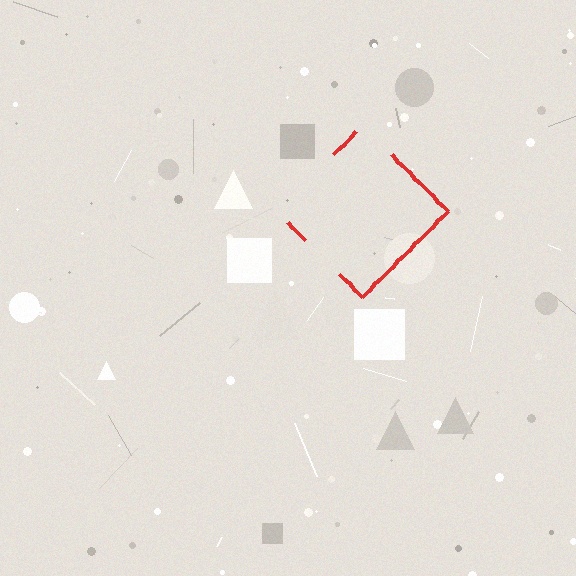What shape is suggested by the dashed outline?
The dashed outline suggests a diamond.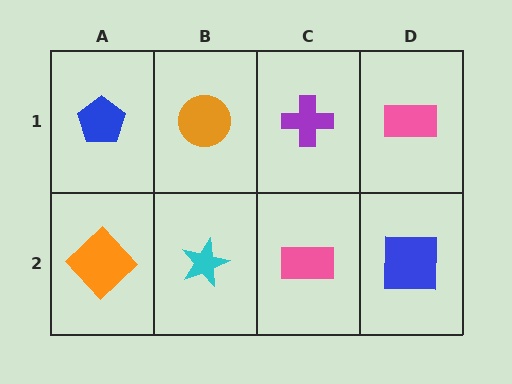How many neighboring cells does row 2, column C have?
3.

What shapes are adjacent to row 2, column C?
A purple cross (row 1, column C), a cyan star (row 2, column B), a blue square (row 2, column D).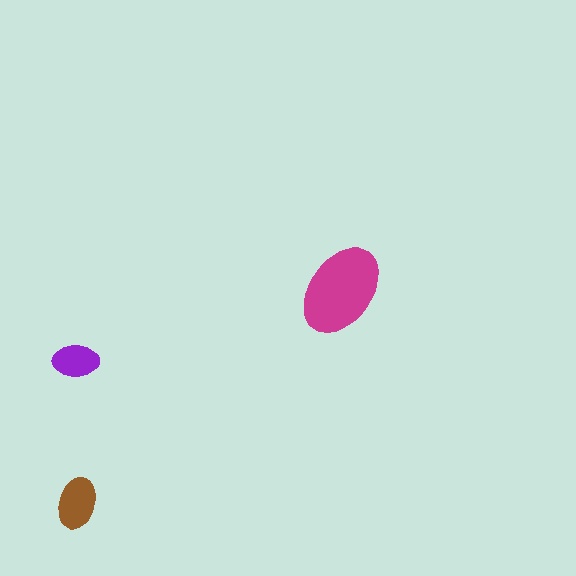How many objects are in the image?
There are 3 objects in the image.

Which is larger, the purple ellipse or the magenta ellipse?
The magenta one.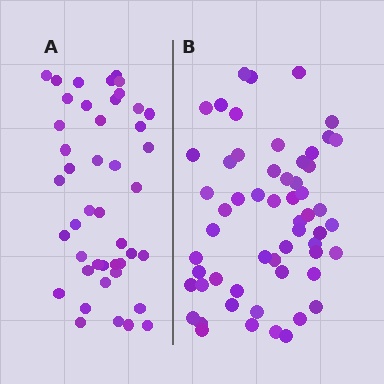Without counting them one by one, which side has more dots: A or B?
Region B (the right region) has more dots.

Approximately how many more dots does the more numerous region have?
Region B has approximately 15 more dots than region A.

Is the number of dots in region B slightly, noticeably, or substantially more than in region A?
Region B has noticeably more, but not dramatically so. The ratio is roughly 1.3 to 1.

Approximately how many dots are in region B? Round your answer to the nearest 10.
About 60 dots. (The exact count is 57, which rounds to 60.)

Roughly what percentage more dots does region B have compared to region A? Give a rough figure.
About 30% more.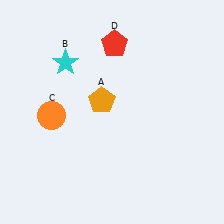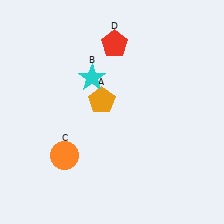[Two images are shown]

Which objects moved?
The objects that moved are: the cyan star (B), the orange circle (C).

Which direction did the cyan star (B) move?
The cyan star (B) moved right.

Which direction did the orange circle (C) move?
The orange circle (C) moved down.